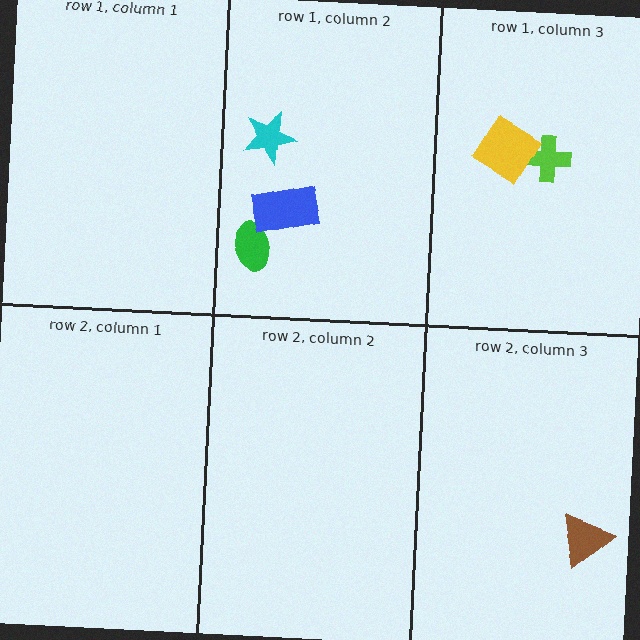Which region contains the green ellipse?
The row 1, column 2 region.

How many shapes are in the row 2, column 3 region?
1.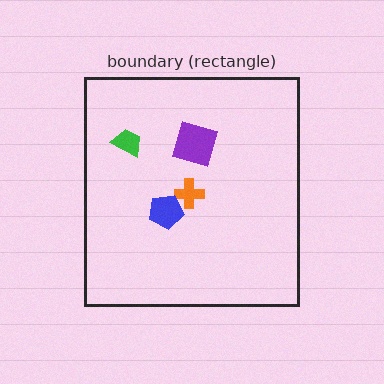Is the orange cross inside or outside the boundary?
Inside.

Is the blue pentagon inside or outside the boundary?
Inside.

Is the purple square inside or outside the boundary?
Inside.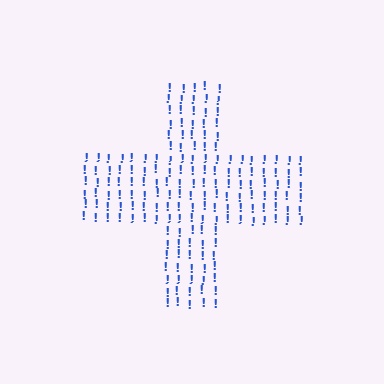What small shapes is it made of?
It is made of small exclamation marks.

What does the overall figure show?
The overall figure shows a cross.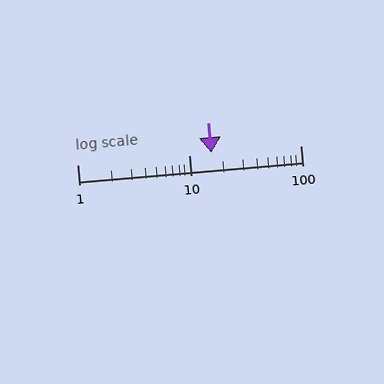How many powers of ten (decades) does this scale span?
The scale spans 2 decades, from 1 to 100.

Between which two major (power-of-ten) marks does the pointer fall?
The pointer is between 10 and 100.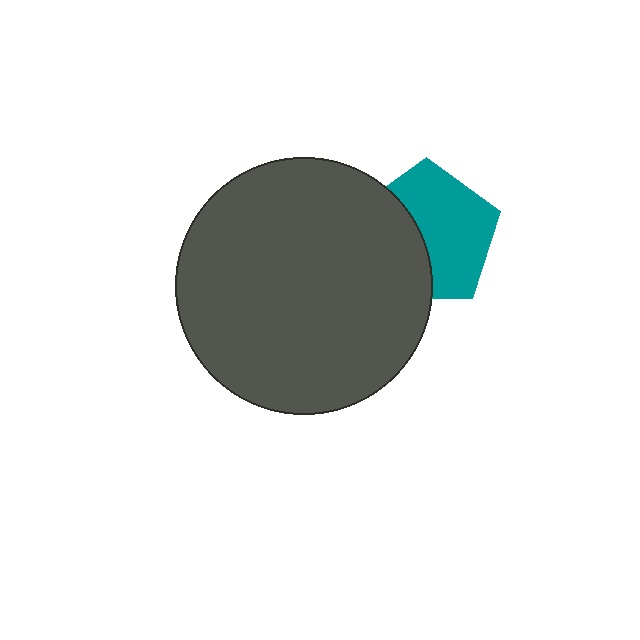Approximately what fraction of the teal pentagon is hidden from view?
Roughly 41% of the teal pentagon is hidden behind the dark gray circle.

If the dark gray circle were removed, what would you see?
You would see the complete teal pentagon.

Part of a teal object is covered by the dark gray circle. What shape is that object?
It is a pentagon.